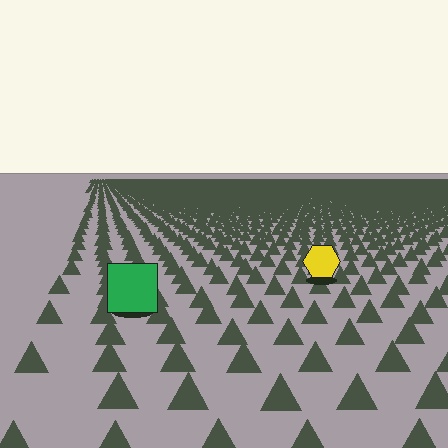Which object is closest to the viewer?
The green square is closest. The texture marks near it are larger and more spread out.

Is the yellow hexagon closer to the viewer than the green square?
No. The green square is closer — you can tell from the texture gradient: the ground texture is coarser near it.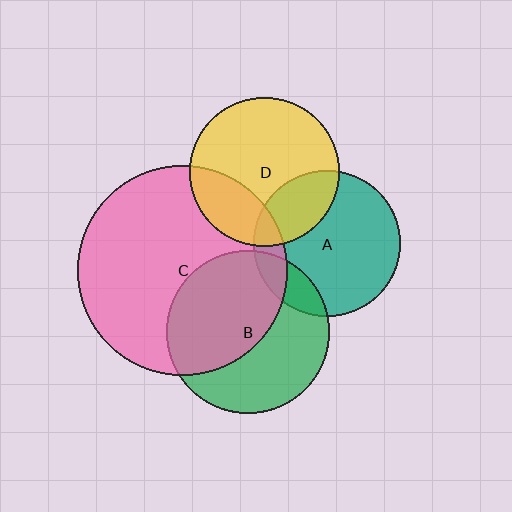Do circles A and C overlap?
Yes.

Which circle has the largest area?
Circle C (pink).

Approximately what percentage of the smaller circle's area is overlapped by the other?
Approximately 15%.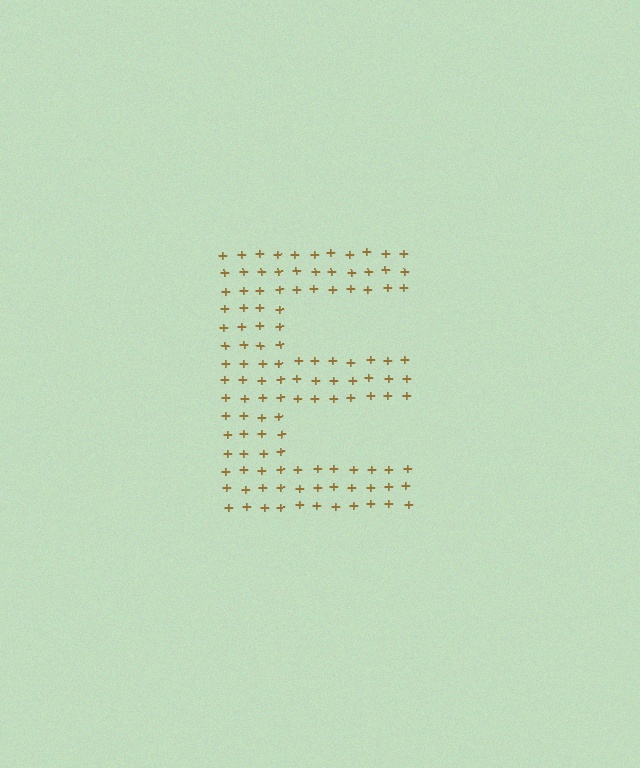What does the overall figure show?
The overall figure shows the letter E.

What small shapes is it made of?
It is made of small plus signs.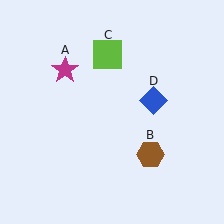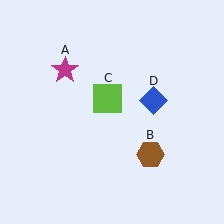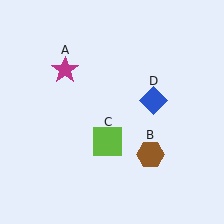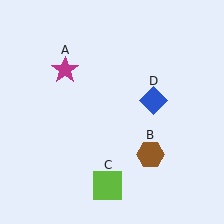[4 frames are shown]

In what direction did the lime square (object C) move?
The lime square (object C) moved down.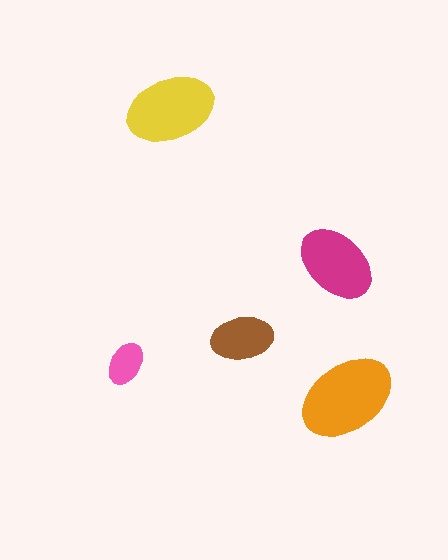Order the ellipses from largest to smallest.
the orange one, the yellow one, the magenta one, the brown one, the pink one.